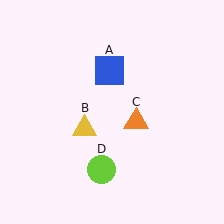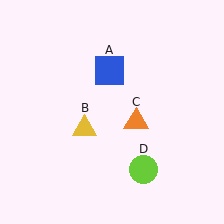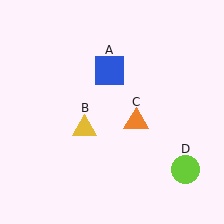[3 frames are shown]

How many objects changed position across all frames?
1 object changed position: lime circle (object D).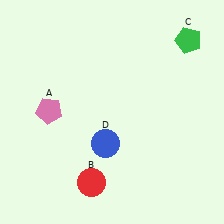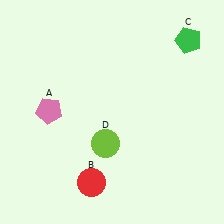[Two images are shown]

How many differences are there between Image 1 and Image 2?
There is 1 difference between the two images.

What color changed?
The circle (D) changed from blue in Image 1 to lime in Image 2.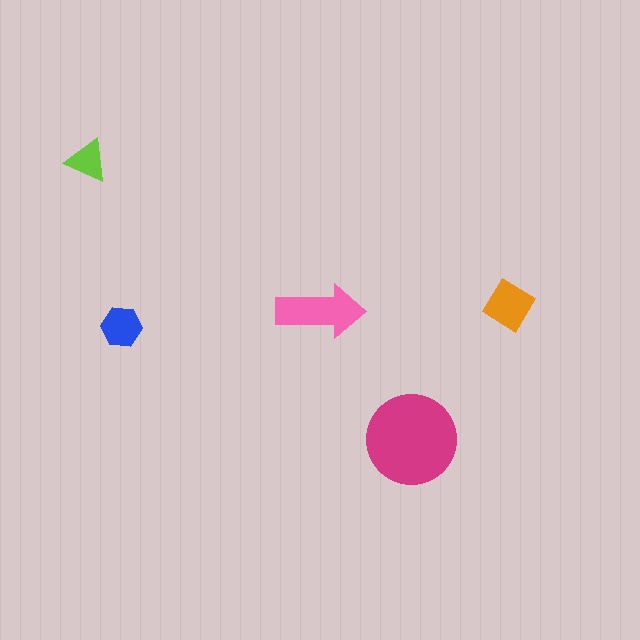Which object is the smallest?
The lime triangle.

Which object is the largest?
The magenta circle.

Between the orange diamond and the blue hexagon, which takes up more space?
The orange diamond.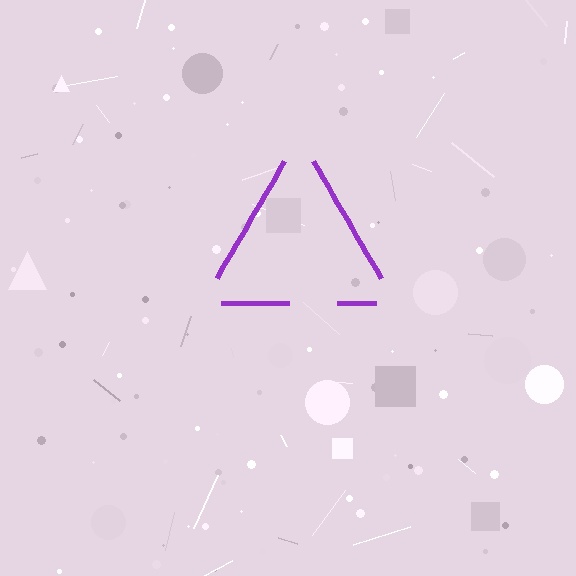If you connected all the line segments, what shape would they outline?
They would outline a triangle.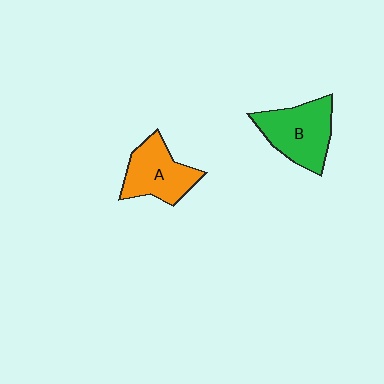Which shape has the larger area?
Shape B (green).